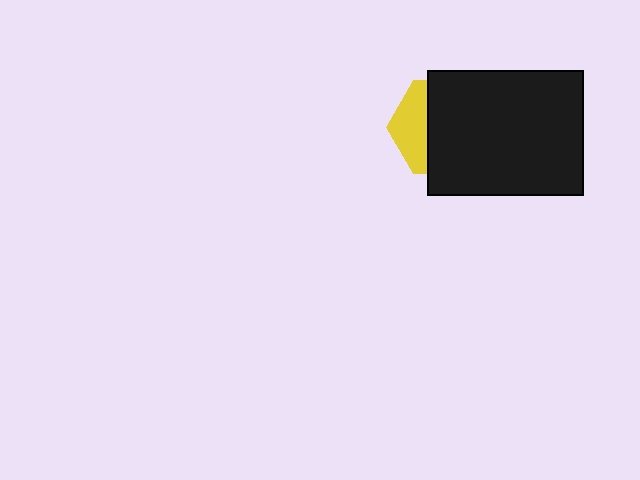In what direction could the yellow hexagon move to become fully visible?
The yellow hexagon could move left. That would shift it out from behind the black rectangle entirely.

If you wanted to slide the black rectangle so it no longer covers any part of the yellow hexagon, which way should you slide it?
Slide it right — that is the most direct way to separate the two shapes.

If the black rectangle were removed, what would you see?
You would see the complete yellow hexagon.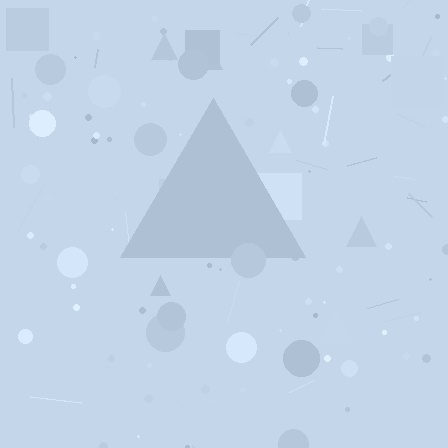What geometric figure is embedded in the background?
A triangle is embedded in the background.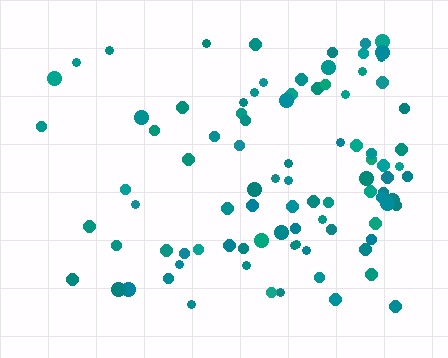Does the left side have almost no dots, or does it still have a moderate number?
Still a moderate number, just noticeably fewer than the right.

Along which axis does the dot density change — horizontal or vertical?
Horizontal.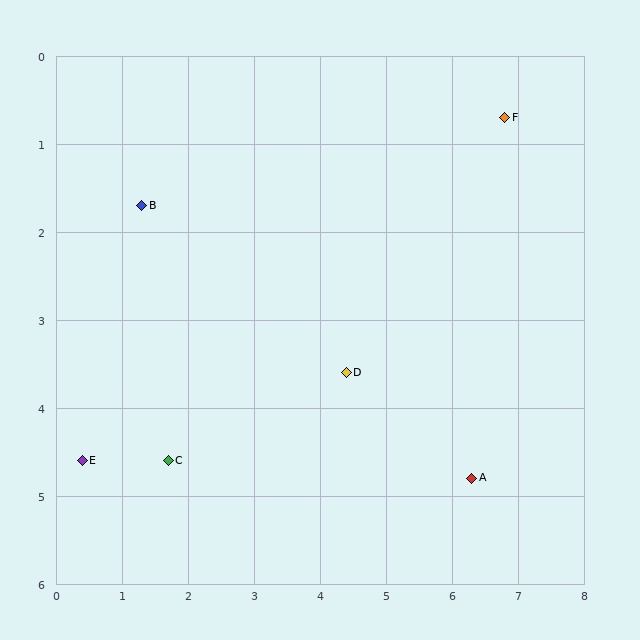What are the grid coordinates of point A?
Point A is at approximately (6.3, 4.8).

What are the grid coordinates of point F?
Point F is at approximately (6.8, 0.7).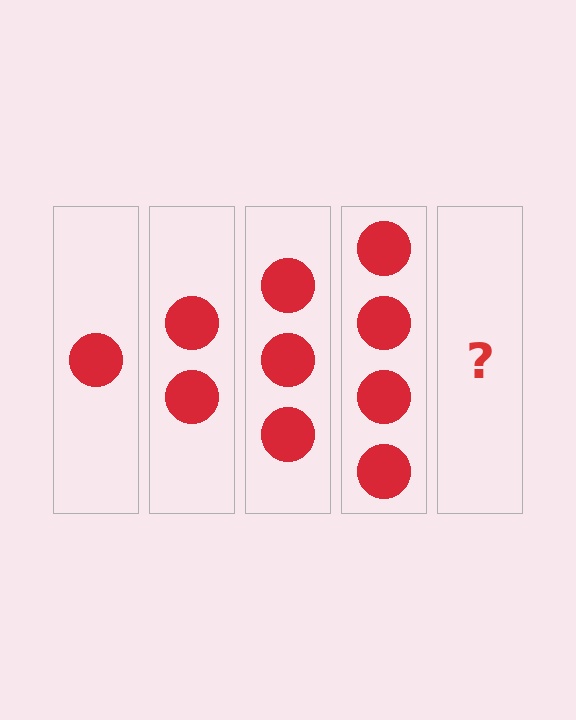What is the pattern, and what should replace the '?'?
The pattern is that each step adds one more circle. The '?' should be 5 circles.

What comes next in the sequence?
The next element should be 5 circles.